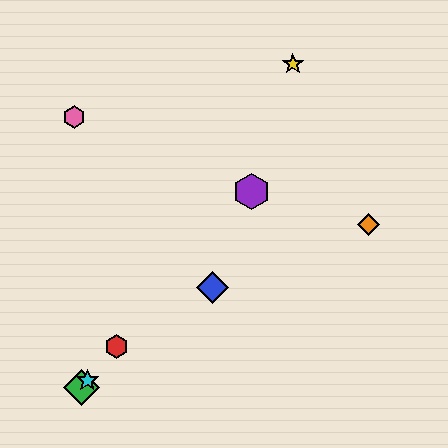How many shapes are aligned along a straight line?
4 shapes (the red hexagon, the green diamond, the purple hexagon, the cyan star) are aligned along a straight line.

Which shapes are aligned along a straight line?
The red hexagon, the green diamond, the purple hexagon, the cyan star are aligned along a straight line.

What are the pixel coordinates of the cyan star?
The cyan star is at (87, 380).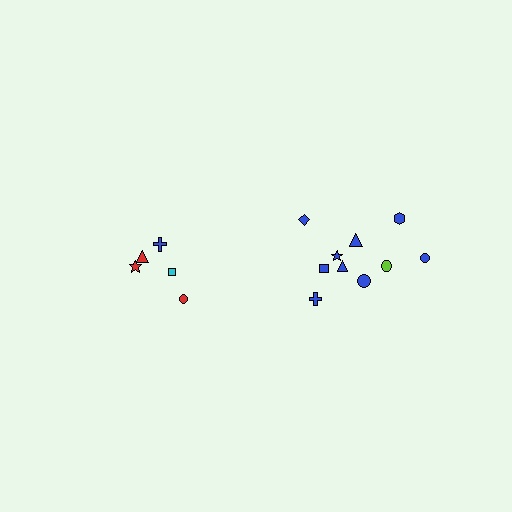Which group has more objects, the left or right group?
The right group.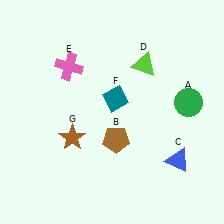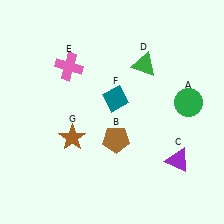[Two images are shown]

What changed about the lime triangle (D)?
In Image 1, D is lime. In Image 2, it changed to green.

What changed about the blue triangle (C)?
In Image 1, C is blue. In Image 2, it changed to purple.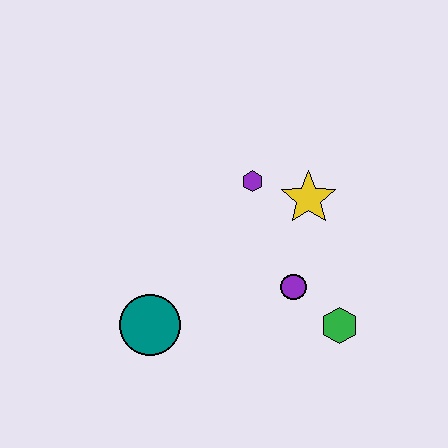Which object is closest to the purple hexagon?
The yellow star is closest to the purple hexagon.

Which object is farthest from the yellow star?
The teal circle is farthest from the yellow star.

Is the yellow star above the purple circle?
Yes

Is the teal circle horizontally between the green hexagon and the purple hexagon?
No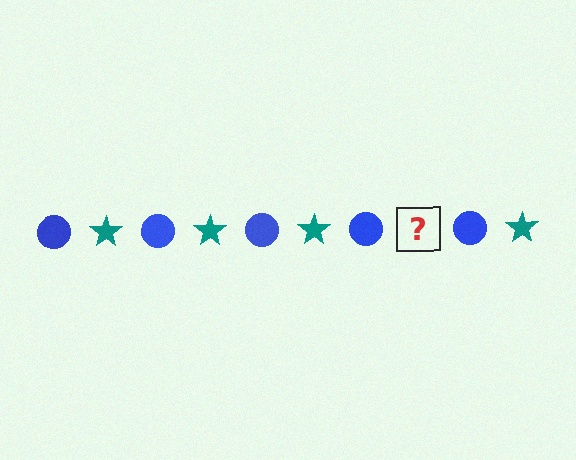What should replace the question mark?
The question mark should be replaced with a teal star.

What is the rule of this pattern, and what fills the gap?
The rule is that the pattern alternates between blue circle and teal star. The gap should be filled with a teal star.